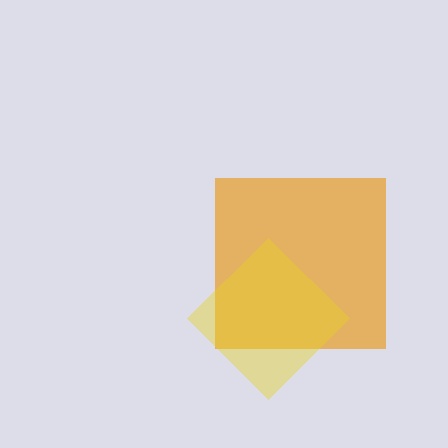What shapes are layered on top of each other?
The layered shapes are: an orange square, a yellow diamond.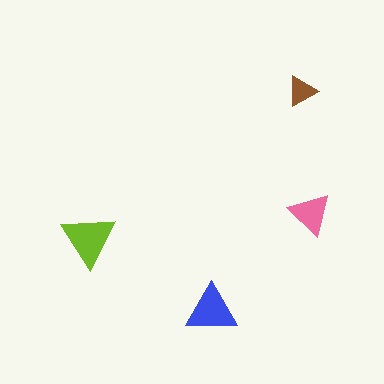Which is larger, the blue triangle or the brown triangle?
The blue one.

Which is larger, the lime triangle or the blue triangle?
The lime one.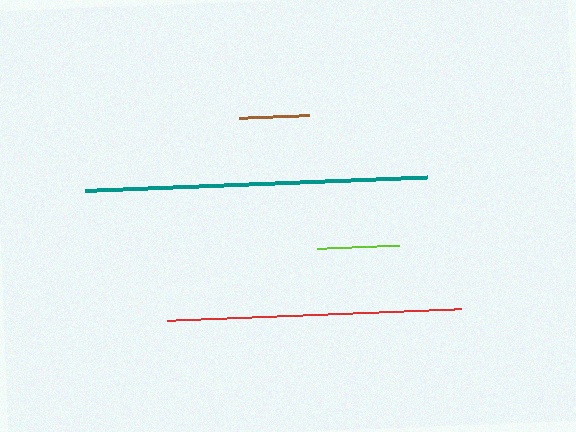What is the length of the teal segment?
The teal segment is approximately 342 pixels long.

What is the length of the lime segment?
The lime segment is approximately 81 pixels long.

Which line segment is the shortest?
The brown line is the shortest at approximately 69 pixels.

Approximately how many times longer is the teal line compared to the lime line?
The teal line is approximately 4.2 times the length of the lime line.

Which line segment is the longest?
The teal line is the longest at approximately 342 pixels.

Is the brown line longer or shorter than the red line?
The red line is longer than the brown line.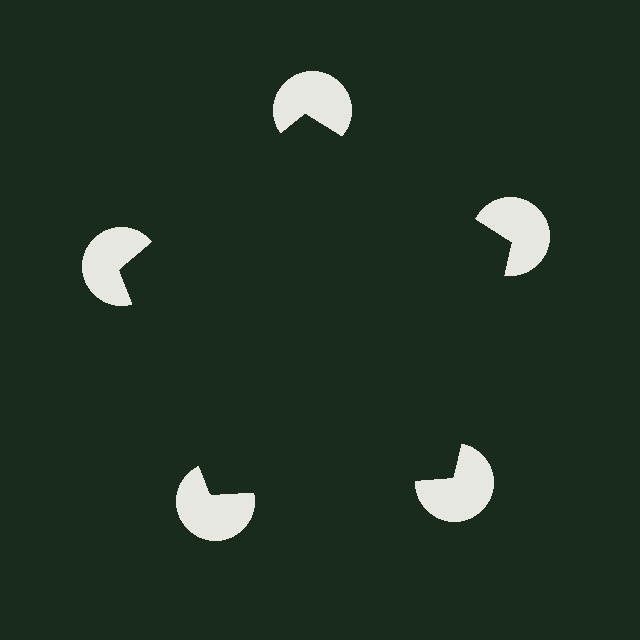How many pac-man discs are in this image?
There are 5 — one at each vertex of the illusory pentagon.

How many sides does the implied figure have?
5 sides.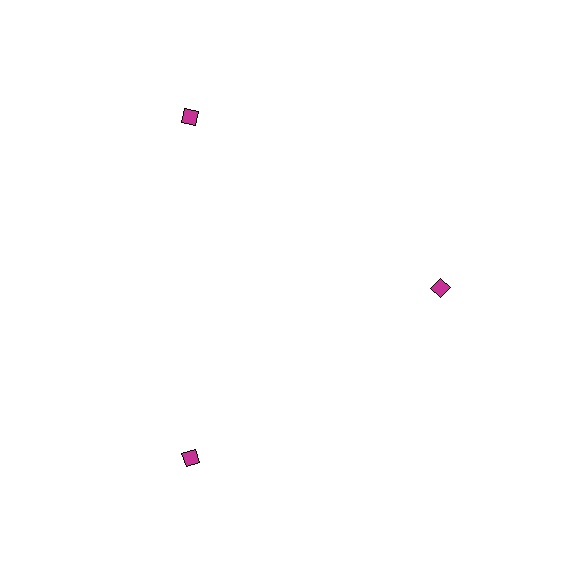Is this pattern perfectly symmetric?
No. The 3 magenta diamonds are arranged in a ring, but one element near the 3 o'clock position is pulled inward toward the center, breaking the 3-fold rotational symmetry.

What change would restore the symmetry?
The symmetry would be restored by moving it outward, back onto the ring so that all 3 diamonds sit at equal angles and equal distance from the center.